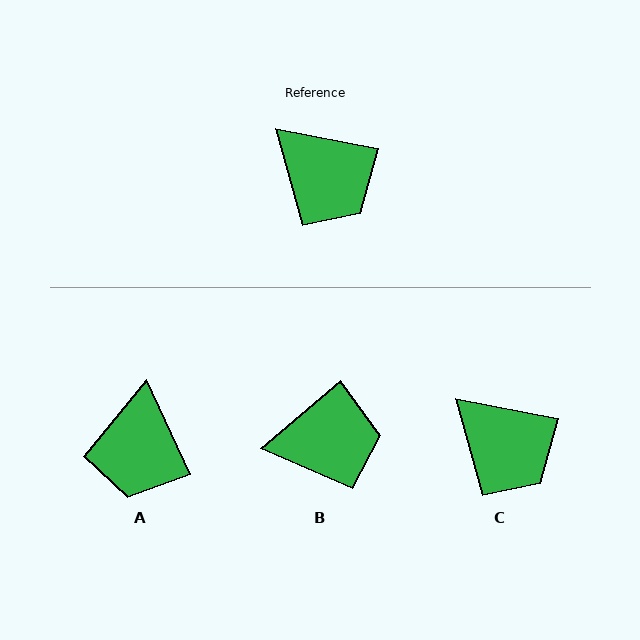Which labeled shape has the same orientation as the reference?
C.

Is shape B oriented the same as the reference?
No, it is off by about 51 degrees.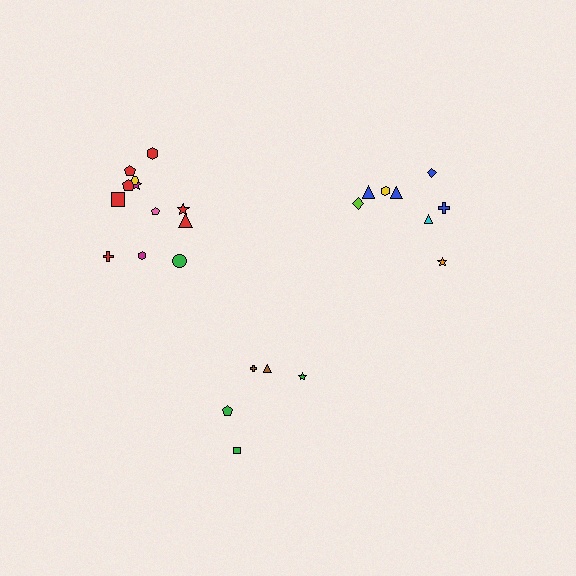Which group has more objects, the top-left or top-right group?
The top-left group.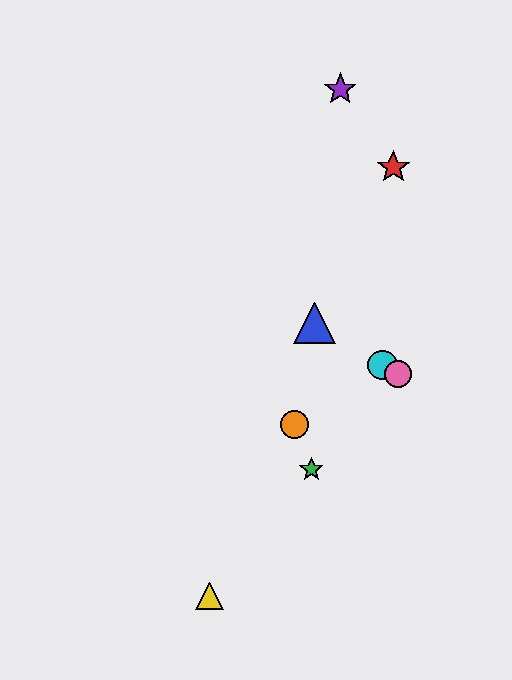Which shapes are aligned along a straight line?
The blue triangle, the cyan circle, the pink circle are aligned along a straight line.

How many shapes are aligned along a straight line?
3 shapes (the blue triangle, the cyan circle, the pink circle) are aligned along a straight line.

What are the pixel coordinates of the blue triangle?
The blue triangle is at (314, 323).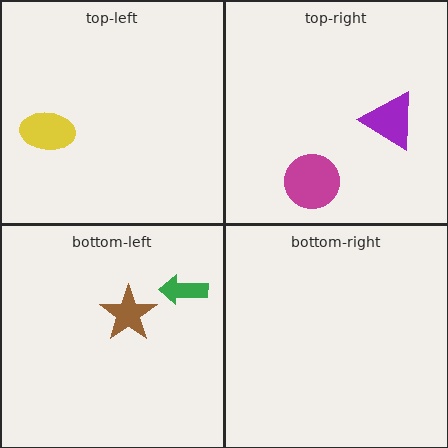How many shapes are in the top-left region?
1.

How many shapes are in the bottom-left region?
2.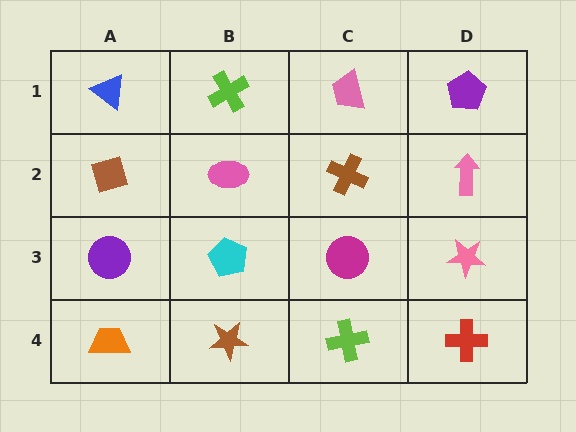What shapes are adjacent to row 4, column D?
A pink star (row 3, column D), a lime cross (row 4, column C).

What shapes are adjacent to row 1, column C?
A brown cross (row 2, column C), a lime cross (row 1, column B), a purple pentagon (row 1, column D).